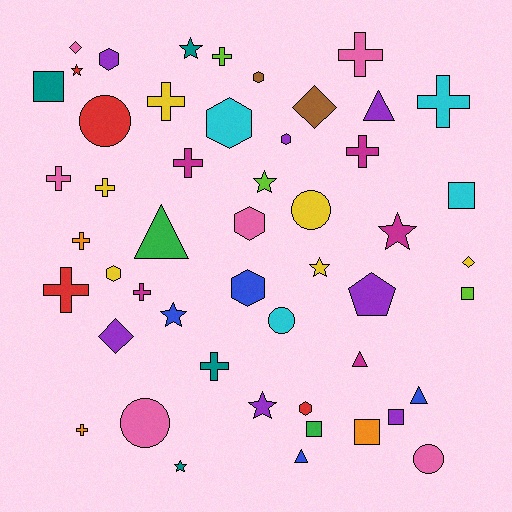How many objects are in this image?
There are 50 objects.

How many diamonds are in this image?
There are 4 diamonds.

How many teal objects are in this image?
There are 4 teal objects.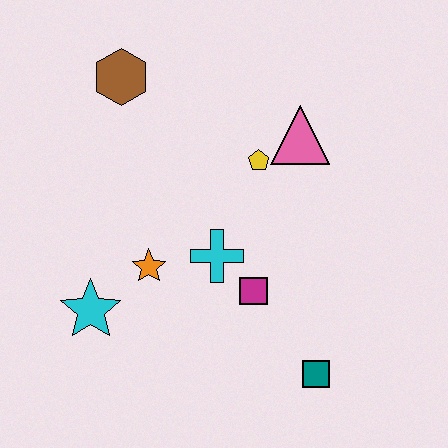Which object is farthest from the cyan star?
The pink triangle is farthest from the cyan star.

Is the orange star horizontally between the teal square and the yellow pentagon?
No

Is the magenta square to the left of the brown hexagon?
No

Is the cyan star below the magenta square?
Yes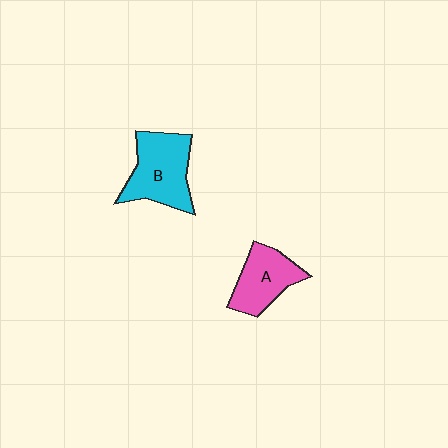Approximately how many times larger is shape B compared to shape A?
Approximately 1.3 times.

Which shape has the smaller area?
Shape A (pink).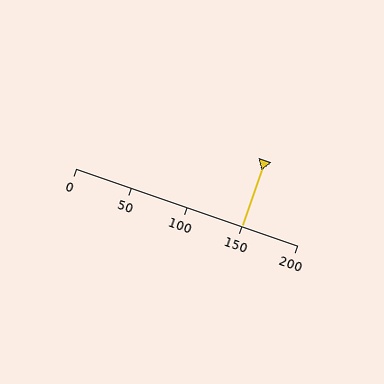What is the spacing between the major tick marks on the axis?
The major ticks are spaced 50 apart.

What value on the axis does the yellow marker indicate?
The marker indicates approximately 150.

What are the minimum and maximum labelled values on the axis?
The axis runs from 0 to 200.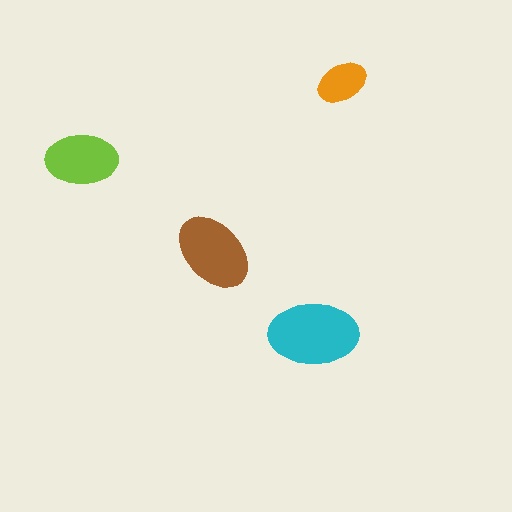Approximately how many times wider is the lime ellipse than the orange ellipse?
About 1.5 times wider.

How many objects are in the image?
There are 4 objects in the image.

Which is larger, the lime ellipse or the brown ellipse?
The brown one.